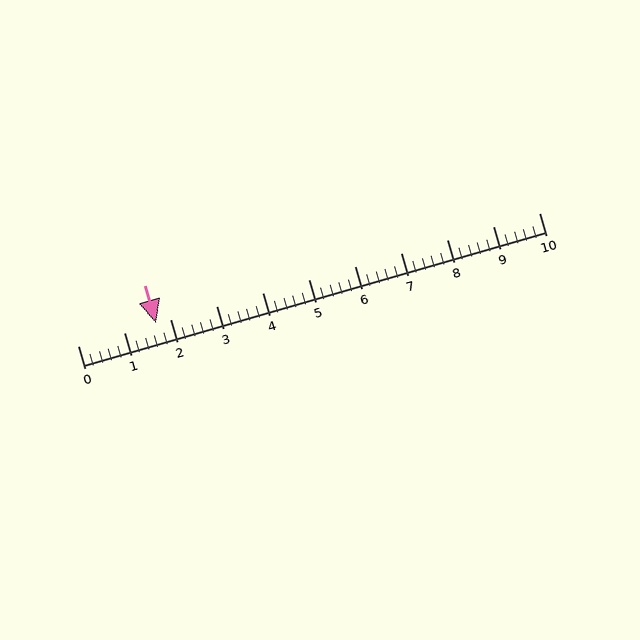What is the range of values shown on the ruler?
The ruler shows values from 0 to 10.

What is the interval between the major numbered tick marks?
The major tick marks are spaced 1 units apart.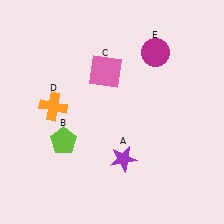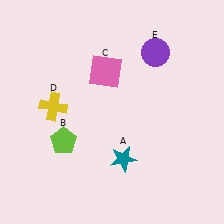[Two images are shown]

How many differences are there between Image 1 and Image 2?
There are 3 differences between the two images.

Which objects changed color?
A changed from purple to teal. D changed from orange to yellow. E changed from magenta to purple.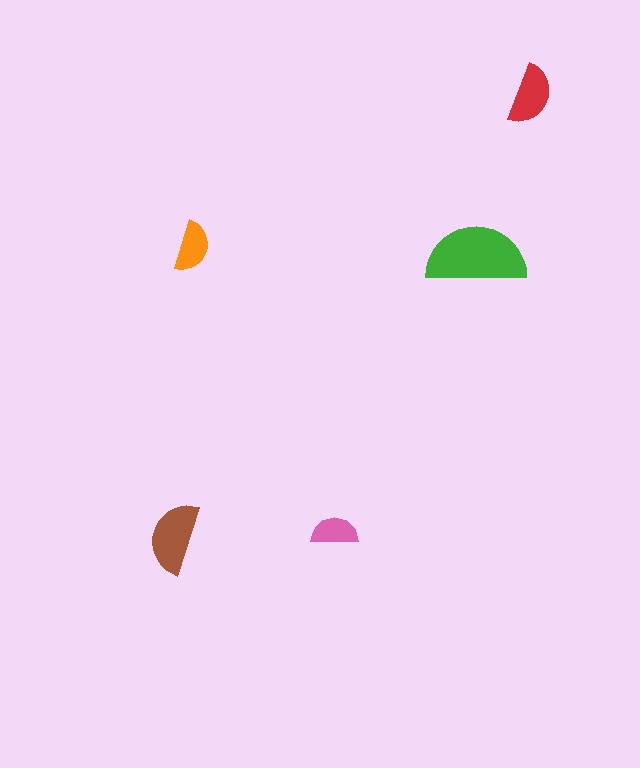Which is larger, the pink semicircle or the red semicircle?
The red one.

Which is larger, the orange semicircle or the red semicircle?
The red one.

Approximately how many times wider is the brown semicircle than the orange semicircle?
About 1.5 times wider.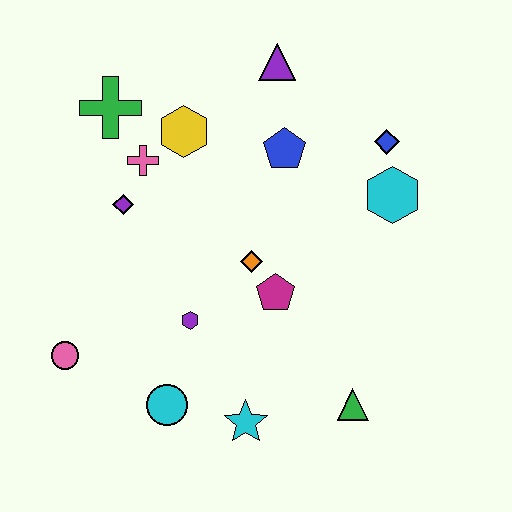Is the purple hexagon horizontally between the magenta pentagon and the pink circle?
Yes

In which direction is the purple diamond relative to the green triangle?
The purple diamond is to the left of the green triangle.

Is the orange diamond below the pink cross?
Yes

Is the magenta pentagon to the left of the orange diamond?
No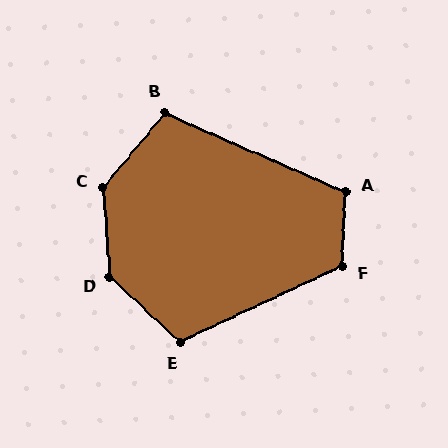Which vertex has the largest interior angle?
D, at approximately 137 degrees.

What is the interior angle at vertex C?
Approximately 137 degrees (obtuse).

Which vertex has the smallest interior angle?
B, at approximately 106 degrees.